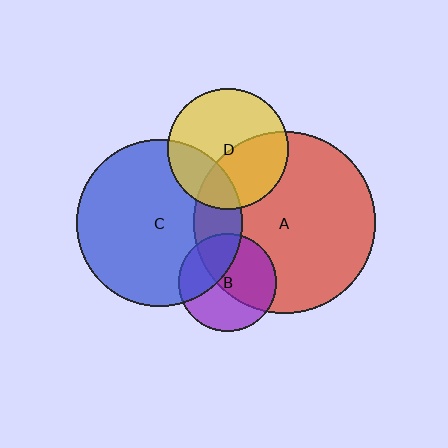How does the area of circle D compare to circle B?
Approximately 1.5 times.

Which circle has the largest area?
Circle A (red).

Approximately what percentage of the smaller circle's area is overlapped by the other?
Approximately 20%.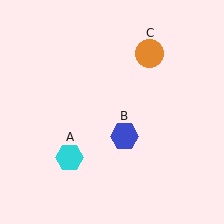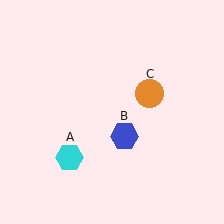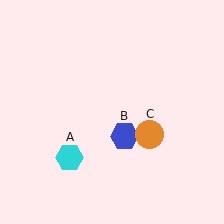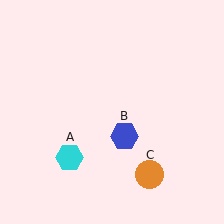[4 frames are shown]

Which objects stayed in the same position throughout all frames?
Cyan hexagon (object A) and blue hexagon (object B) remained stationary.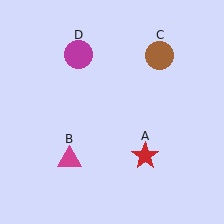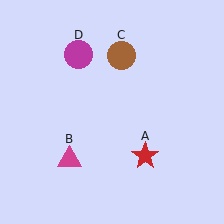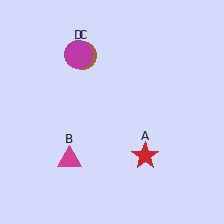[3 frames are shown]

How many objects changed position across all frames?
1 object changed position: brown circle (object C).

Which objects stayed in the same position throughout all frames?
Red star (object A) and magenta triangle (object B) and magenta circle (object D) remained stationary.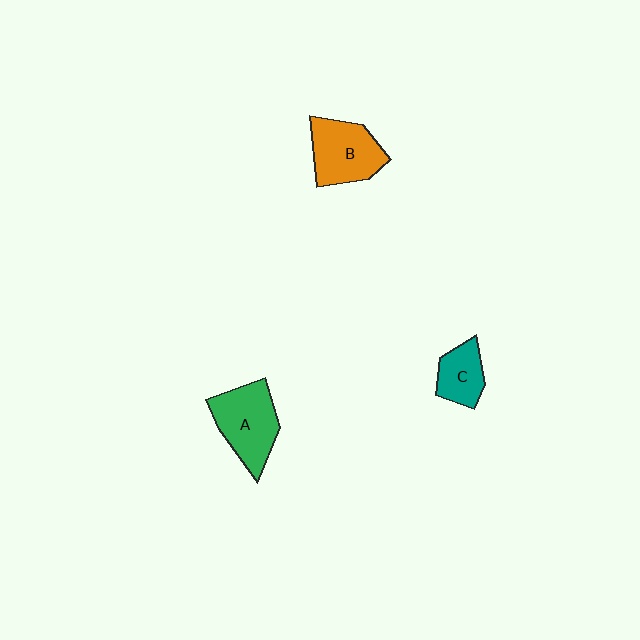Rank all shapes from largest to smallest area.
From largest to smallest: A (green), B (orange), C (teal).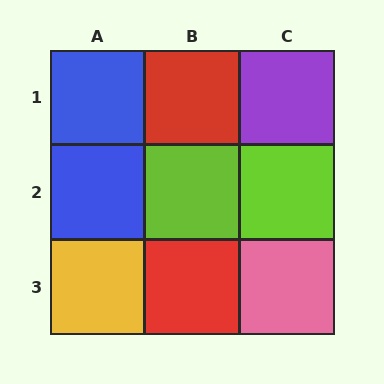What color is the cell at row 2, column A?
Blue.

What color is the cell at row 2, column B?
Lime.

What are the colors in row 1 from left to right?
Blue, red, purple.